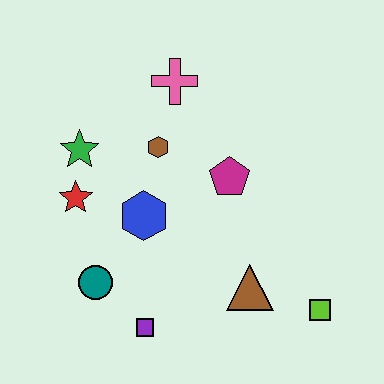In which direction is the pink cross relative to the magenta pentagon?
The pink cross is above the magenta pentagon.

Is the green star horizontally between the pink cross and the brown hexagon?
No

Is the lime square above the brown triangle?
No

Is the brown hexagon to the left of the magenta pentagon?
Yes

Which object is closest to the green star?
The red star is closest to the green star.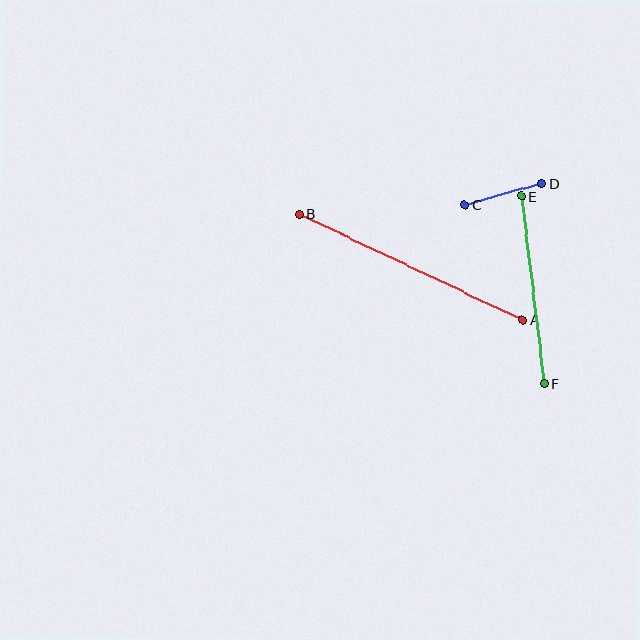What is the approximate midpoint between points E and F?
The midpoint is at approximately (533, 290) pixels.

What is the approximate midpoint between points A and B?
The midpoint is at approximately (411, 267) pixels.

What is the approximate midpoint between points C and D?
The midpoint is at approximately (503, 194) pixels.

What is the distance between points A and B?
The distance is approximately 248 pixels.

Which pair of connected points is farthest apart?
Points A and B are farthest apart.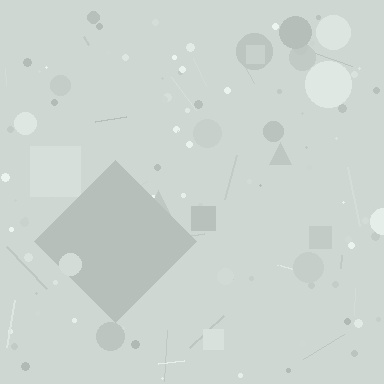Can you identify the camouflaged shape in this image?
The camouflaged shape is a diamond.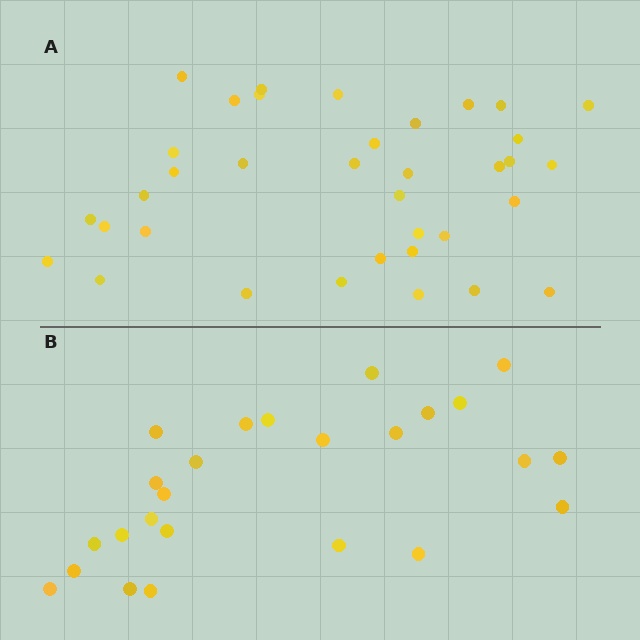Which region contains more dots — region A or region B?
Region A (the top region) has more dots.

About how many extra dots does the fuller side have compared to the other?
Region A has roughly 12 or so more dots than region B.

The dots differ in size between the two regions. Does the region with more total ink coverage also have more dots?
No. Region B has more total ink coverage because its dots are larger, but region A actually contains more individual dots. Total area can be misleading — the number of items is what matters here.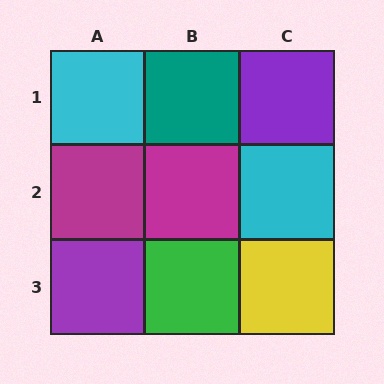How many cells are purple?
2 cells are purple.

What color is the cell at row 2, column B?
Magenta.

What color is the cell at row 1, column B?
Teal.